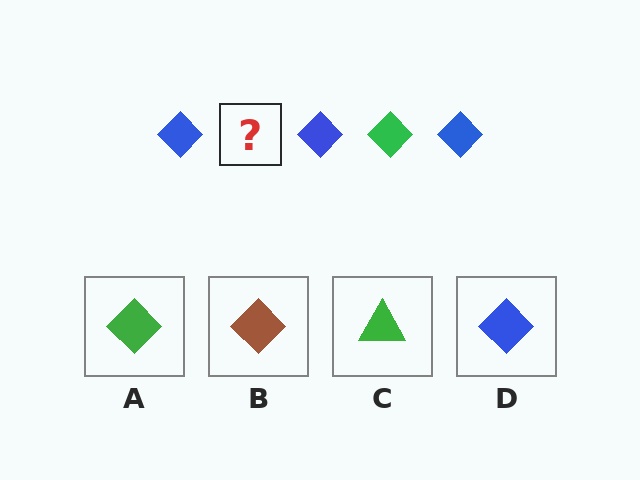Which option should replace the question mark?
Option A.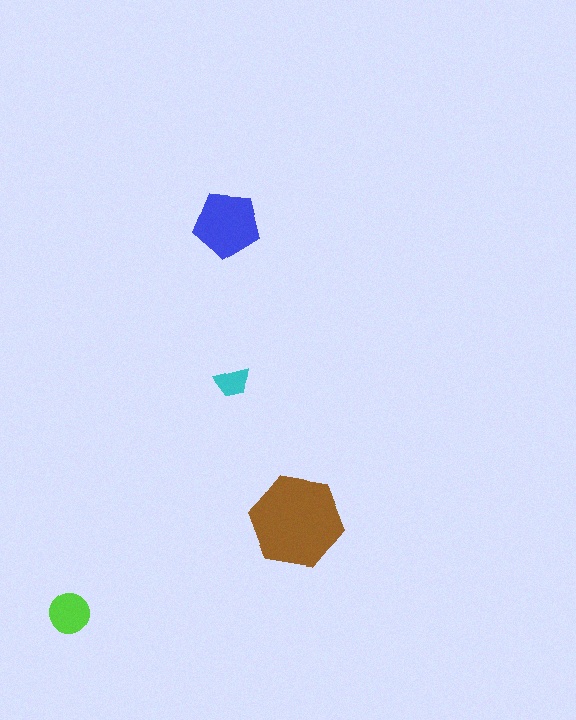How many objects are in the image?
There are 4 objects in the image.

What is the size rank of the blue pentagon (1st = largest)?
2nd.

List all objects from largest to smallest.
The brown hexagon, the blue pentagon, the lime circle, the cyan trapezoid.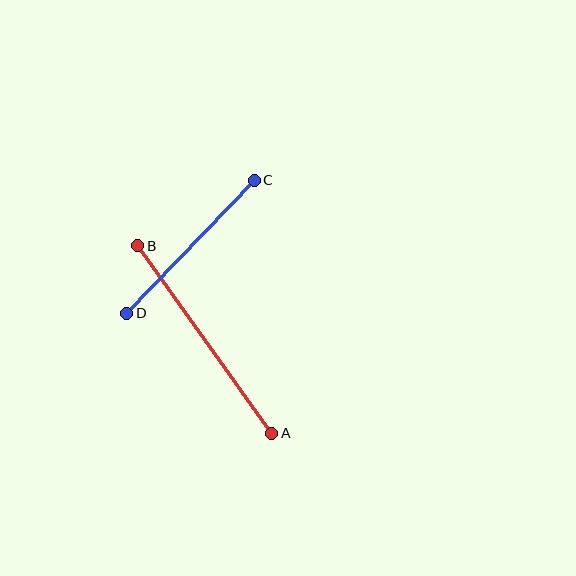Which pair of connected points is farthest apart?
Points A and B are farthest apart.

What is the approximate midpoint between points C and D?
The midpoint is at approximately (190, 247) pixels.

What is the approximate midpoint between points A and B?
The midpoint is at approximately (205, 339) pixels.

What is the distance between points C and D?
The distance is approximately 185 pixels.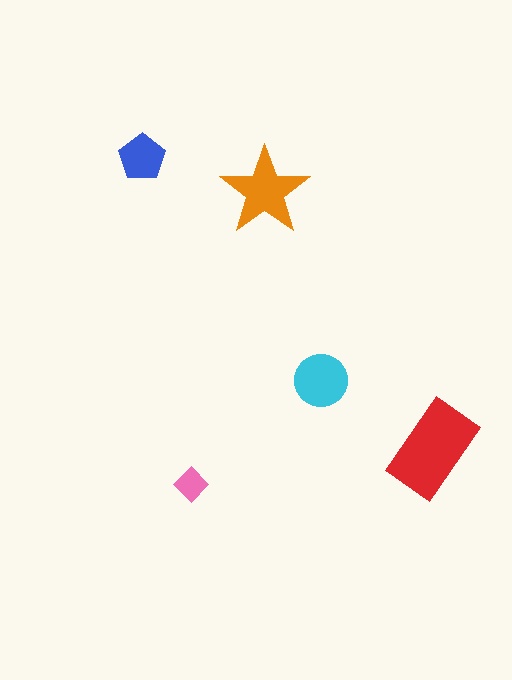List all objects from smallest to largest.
The pink diamond, the blue pentagon, the cyan circle, the orange star, the red rectangle.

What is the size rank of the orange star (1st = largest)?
2nd.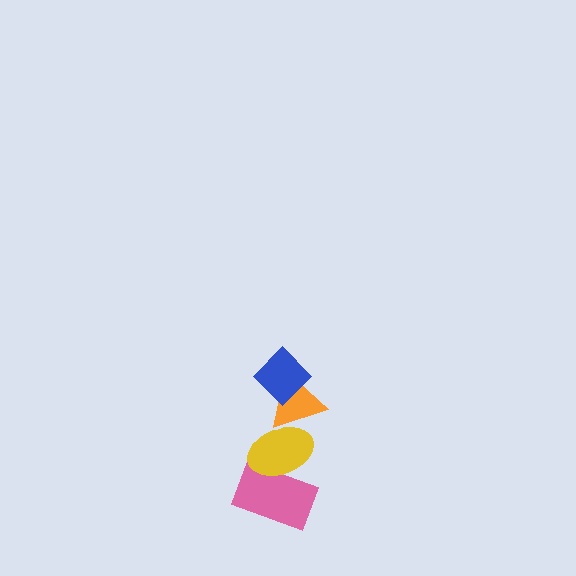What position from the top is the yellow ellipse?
The yellow ellipse is 3rd from the top.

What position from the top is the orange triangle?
The orange triangle is 2nd from the top.